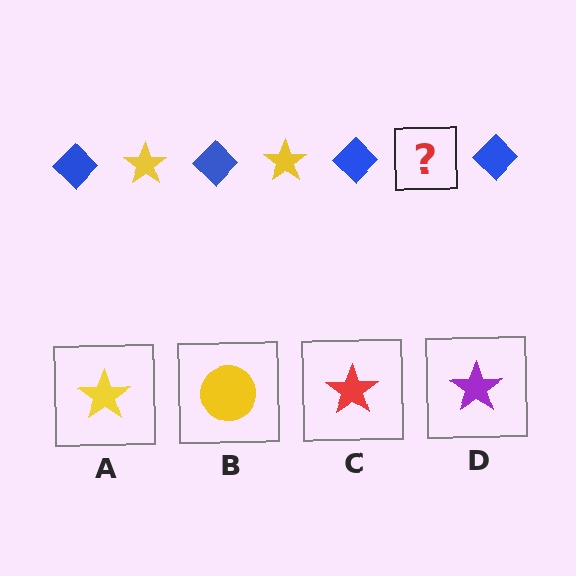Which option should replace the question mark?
Option A.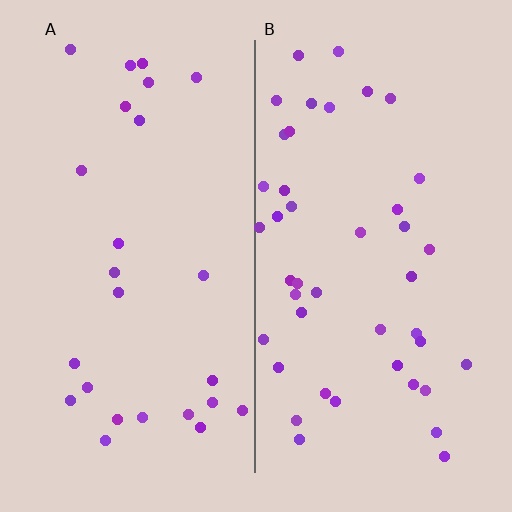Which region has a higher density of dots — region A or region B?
B (the right).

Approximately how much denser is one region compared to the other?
Approximately 1.7× — region B over region A.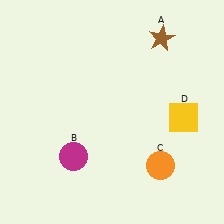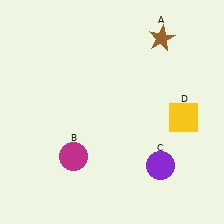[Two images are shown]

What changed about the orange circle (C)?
In Image 1, C is orange. In Image 2, it changed to purple.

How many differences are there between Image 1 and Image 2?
There is 1 difference between the two images.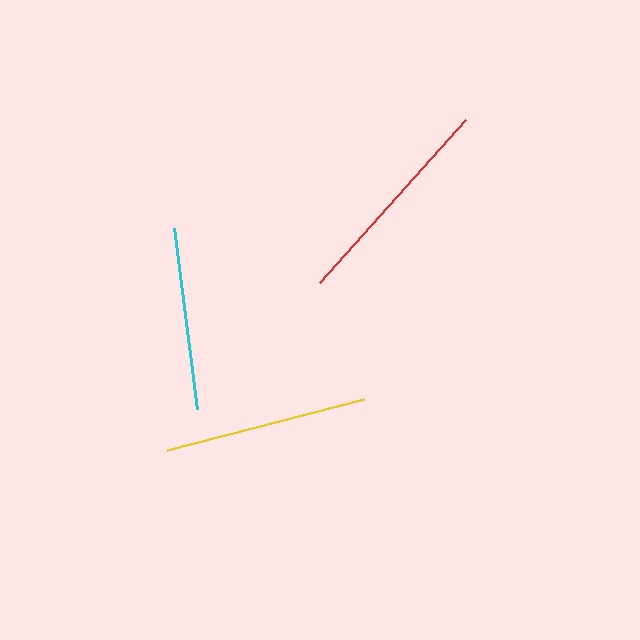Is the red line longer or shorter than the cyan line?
The red line is longer than the cyan line.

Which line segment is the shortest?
The cyan line is the shortest at approximately 183 pixels.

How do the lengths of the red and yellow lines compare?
The red and yellow lines are approximately the same length.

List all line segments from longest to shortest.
From longest to shortest: red, yellow, cyan.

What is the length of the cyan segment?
The cyan segment is approximately 183 pixels long.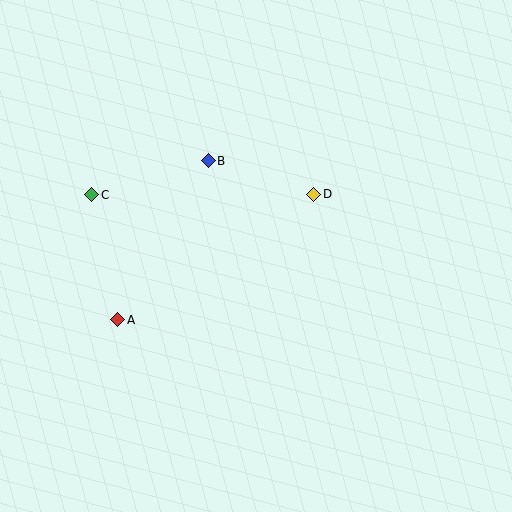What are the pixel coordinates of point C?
Point C is at (92, 195).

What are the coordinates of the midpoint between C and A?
The midpoint between C and A is at (105, 257).